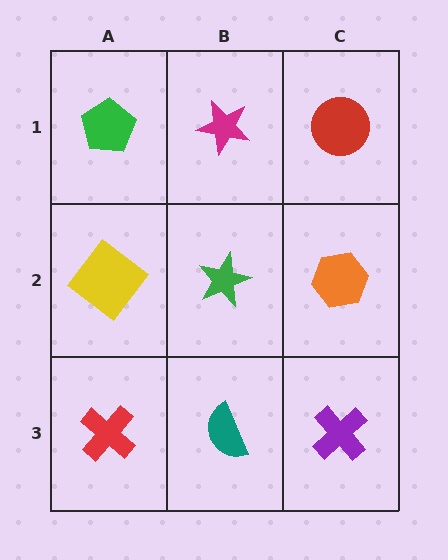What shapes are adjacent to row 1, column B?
A green star (row 2, column B), a green pentagon (row 1, column A), a red circle (row 1, column C).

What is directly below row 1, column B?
A green star.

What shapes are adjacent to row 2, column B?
A magenta star (row 1, column B), a teal semicircle (row 3, column B), a yellow diamond (row 2, column A), an orange hexagon (row 2, column C).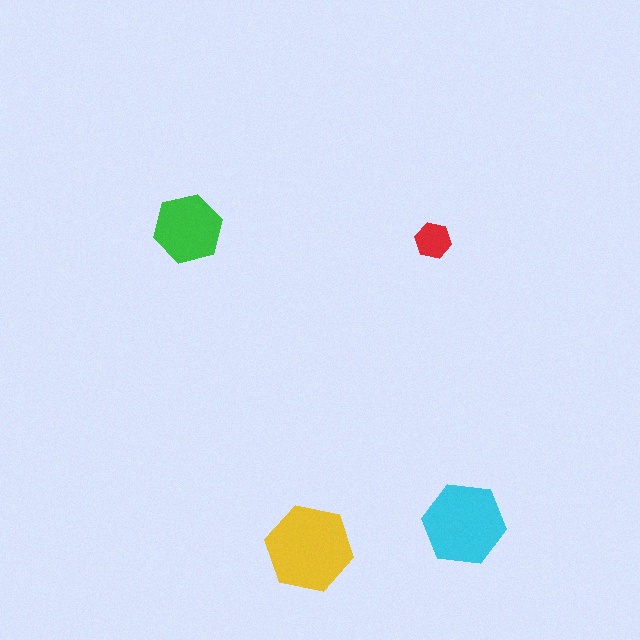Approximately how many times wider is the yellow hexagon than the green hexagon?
About 1.5 times wider.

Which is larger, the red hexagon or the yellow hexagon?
The yellow one.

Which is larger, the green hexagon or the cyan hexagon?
The cyan one.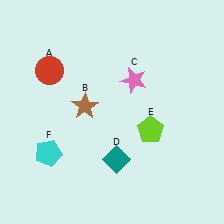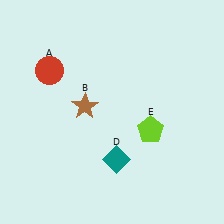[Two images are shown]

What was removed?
The cyan pentagon (F), the pink star (C) were removed in Image 2.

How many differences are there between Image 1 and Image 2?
There are 2 differences between the two images.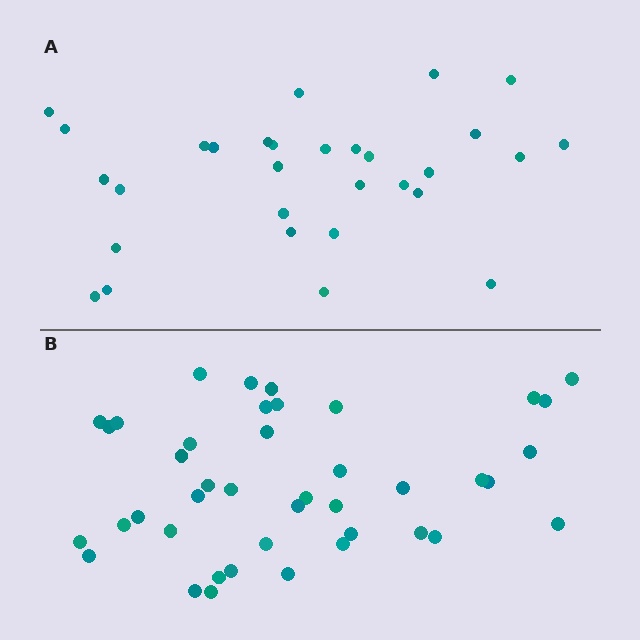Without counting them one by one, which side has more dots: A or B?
Region B (the bottom region) has more dots.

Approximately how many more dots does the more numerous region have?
Region B has roughly 12 or so more dots than region A.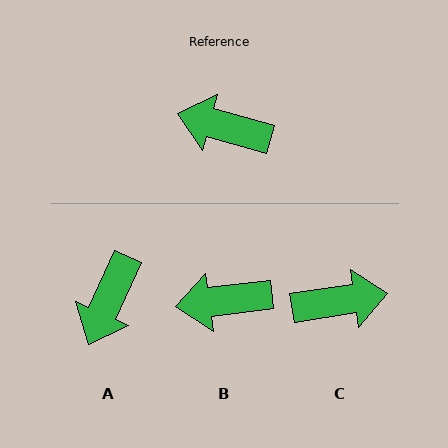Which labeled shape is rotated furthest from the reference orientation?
C, about 156 degrees away.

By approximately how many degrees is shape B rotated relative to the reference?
Approximately 22 degrees counter-clockwise.